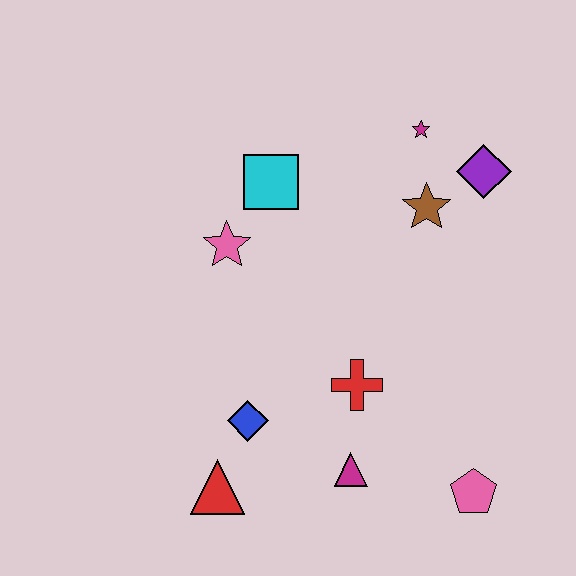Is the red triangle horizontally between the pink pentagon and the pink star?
No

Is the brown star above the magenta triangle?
Yes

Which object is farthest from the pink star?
The pink pentagon is farthest from the pink star.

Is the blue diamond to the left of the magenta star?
Yes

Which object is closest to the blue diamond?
The red triangle is closest to the blue diamond.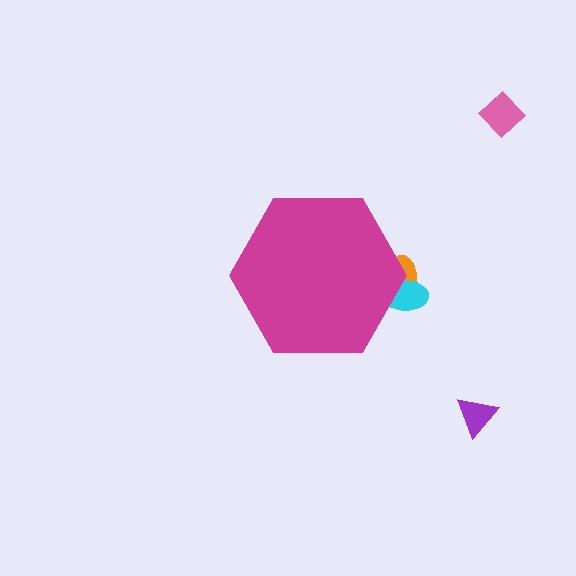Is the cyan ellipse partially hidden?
Yes, the cyan ellipse is partially hidden behind the magenta hexagon.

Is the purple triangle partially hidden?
No, the purple triangle is fully visible.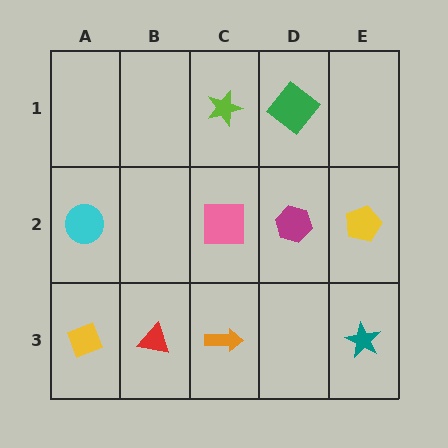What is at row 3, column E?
A teal star.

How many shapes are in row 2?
4 shapes.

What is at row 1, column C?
A lime star.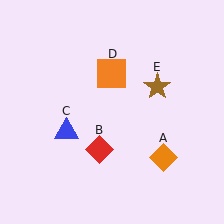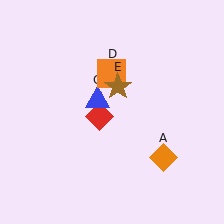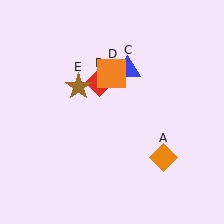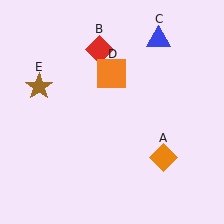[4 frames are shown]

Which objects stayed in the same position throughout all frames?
Orange diamond (object A) and orange square (object D) remained stationary.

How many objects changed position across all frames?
3 objects changed position: red diamond (object B), blue triangle (object C), brown star (object E).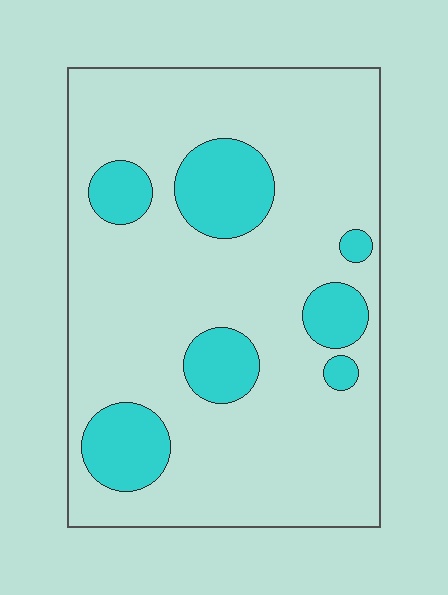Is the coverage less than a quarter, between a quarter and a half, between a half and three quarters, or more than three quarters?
Less than a quarter.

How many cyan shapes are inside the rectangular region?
7.